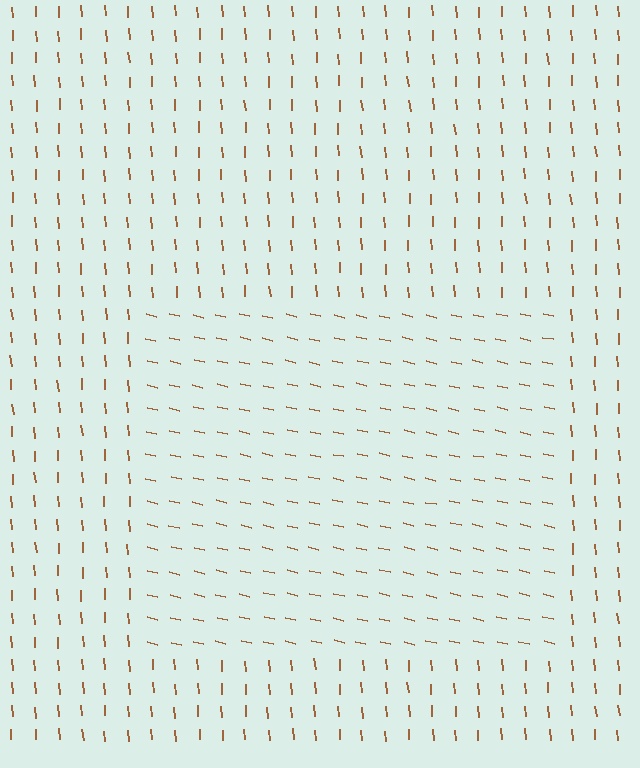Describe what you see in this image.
The image is filled with small brown line segments. A rectangle region in the image has lines oriented differently from the surrounding lines, creating a visible texture boundary.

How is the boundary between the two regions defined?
The boundary is defined purely by a change in line orientation (approximately 73 degrees difference). All lines are the same color and thickness.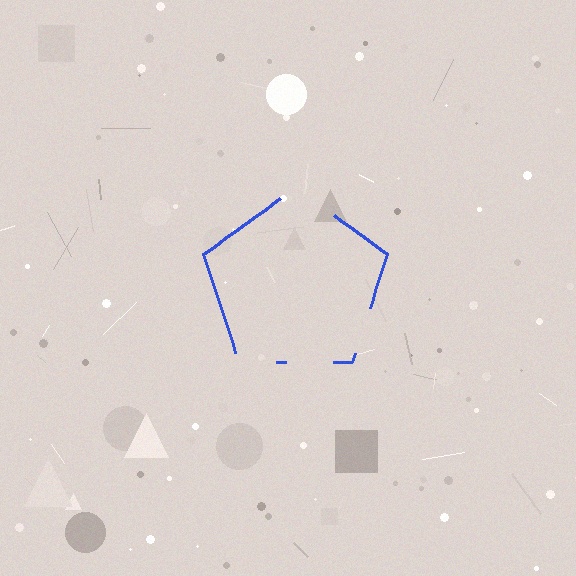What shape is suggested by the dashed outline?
The dashed outline suggests a pentagon.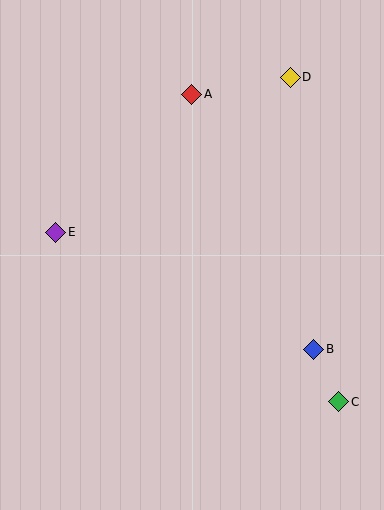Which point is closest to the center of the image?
Point E at (56, 232) is closest to the center.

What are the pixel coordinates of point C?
Point C is at (339, 402).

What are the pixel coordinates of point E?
Point E is at (56, 232).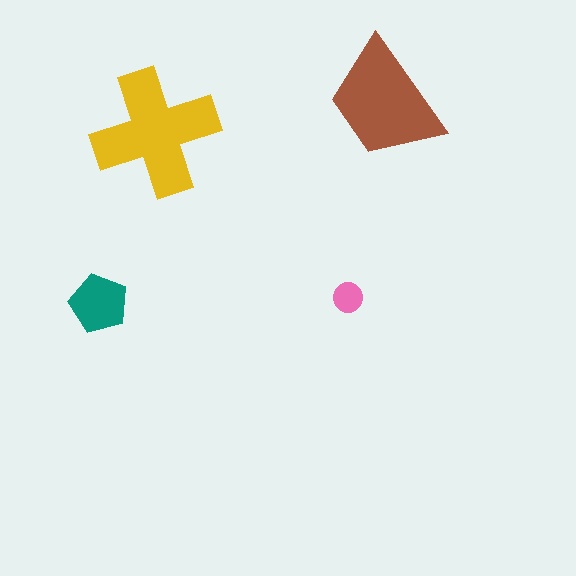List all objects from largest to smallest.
The yellow cross, the brown trapezoid, the teal pentagon, the pink circle.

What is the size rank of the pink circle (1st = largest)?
4th.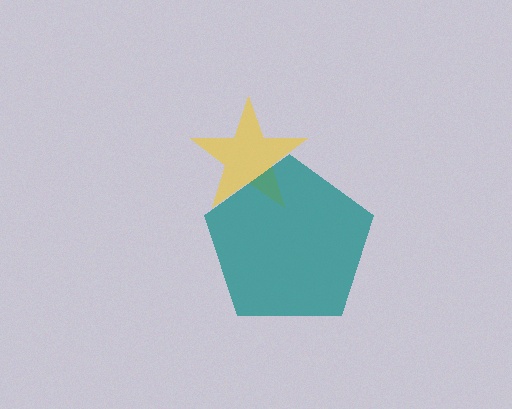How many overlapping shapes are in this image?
There are 2 overlapping shapes in the image.